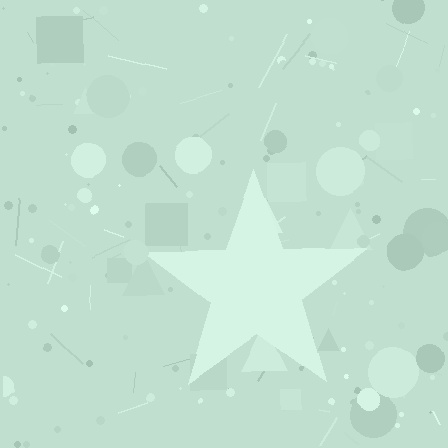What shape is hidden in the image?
A star is hidden in the image.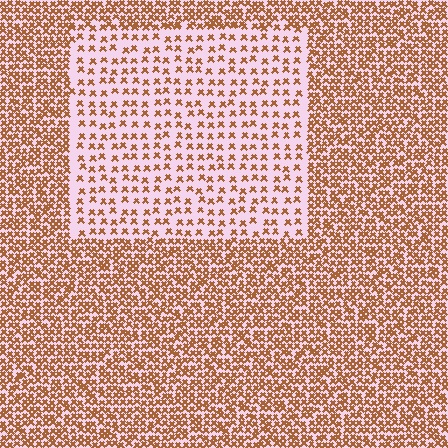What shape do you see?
I see a rectangle.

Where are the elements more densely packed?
The elements are more densely packed outside the rectangle boundary.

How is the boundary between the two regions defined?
The boundary is defined by a change in element density (approximately 2.4x ratio). All elements are the same color, size, and shape.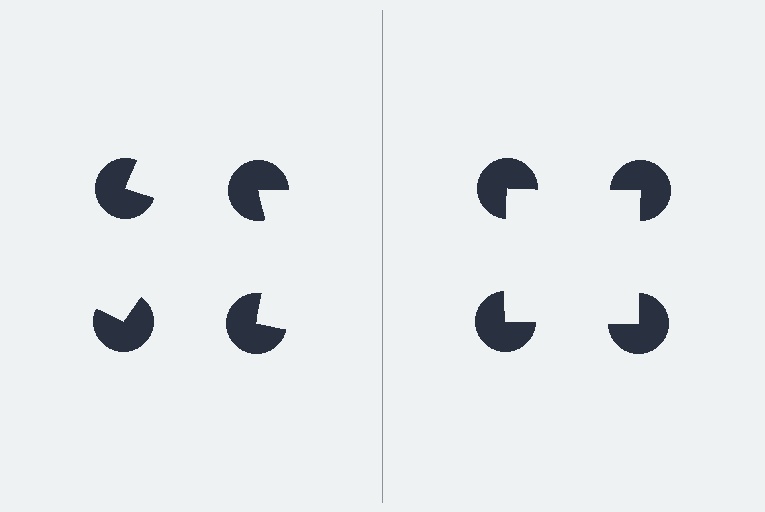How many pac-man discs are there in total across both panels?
8 — 4 on each side.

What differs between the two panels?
The pac-man discs are positioned identically on both sides; only the wedge orientations differ. On the right they align to a square; on the left they are misaligned.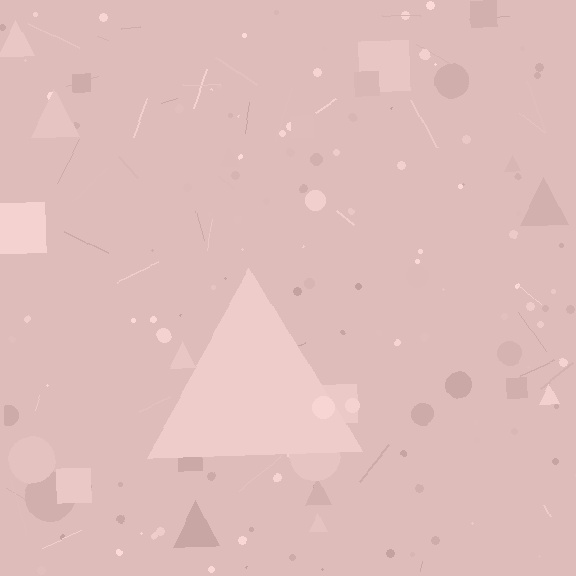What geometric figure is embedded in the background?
A triangle is embedded in the background.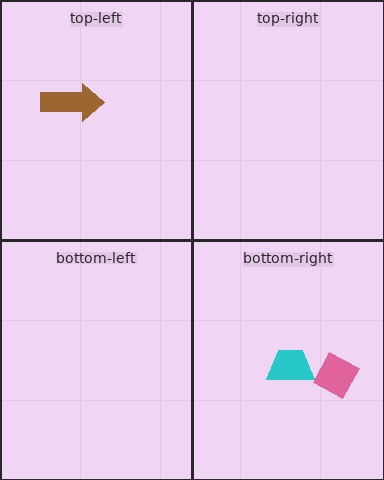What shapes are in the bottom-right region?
The cyan trapezoid, the pink diamond.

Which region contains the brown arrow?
The top-left region.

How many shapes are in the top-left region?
1.